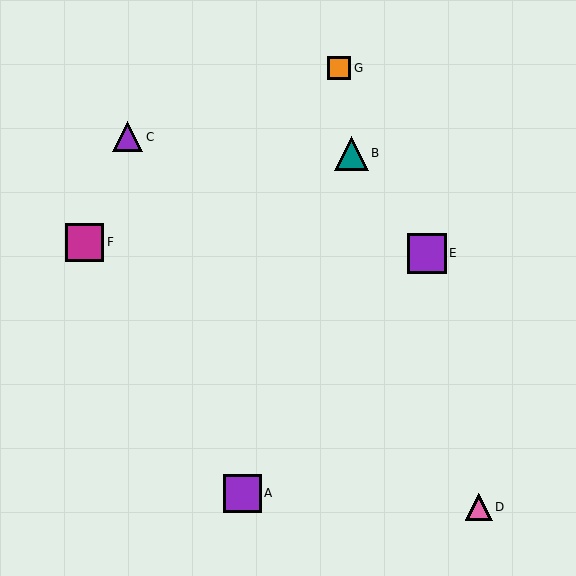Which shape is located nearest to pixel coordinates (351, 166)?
The teal triangle (labeled B) at (352, 153) is nearest to that location.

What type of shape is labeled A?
Shape A is a purple square.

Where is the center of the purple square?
The center of the purple square is at (427, 253).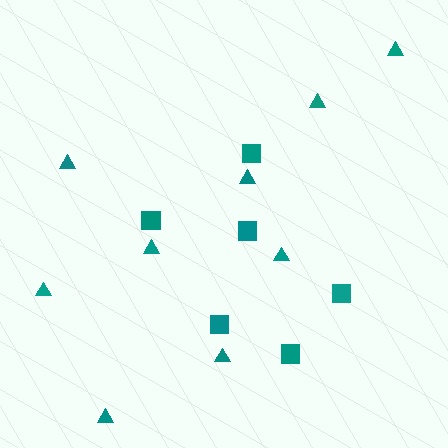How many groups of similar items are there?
There are 2 groups: one group of squares (6) and one group of triangles (9).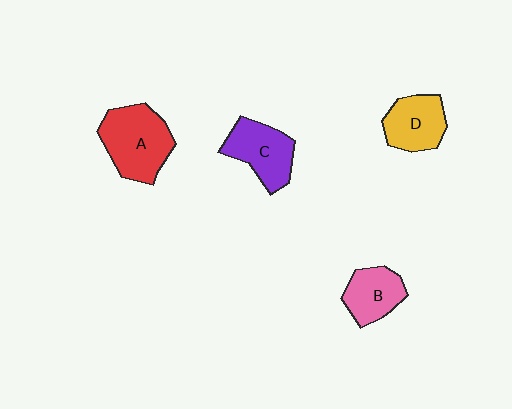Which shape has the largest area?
Shape A (red).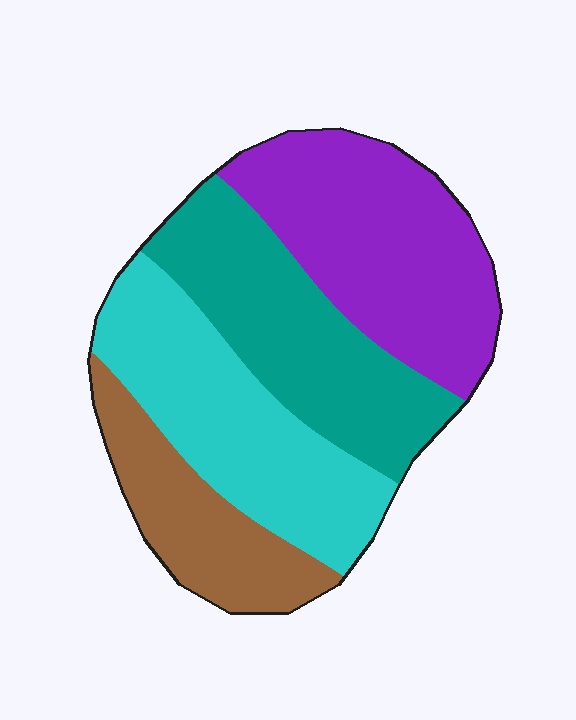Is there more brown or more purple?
Purple.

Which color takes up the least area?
Brown, at roughly 15%.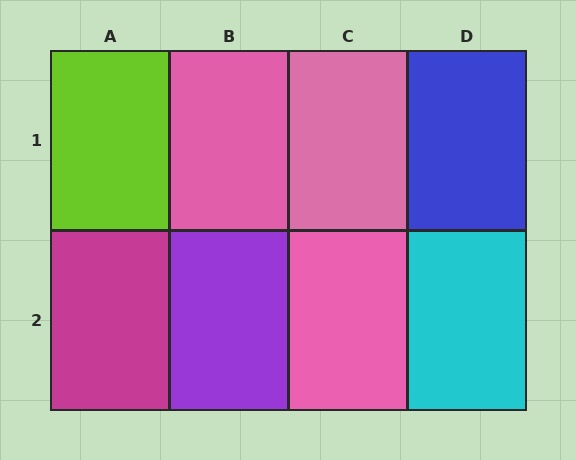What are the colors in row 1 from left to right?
Lime, pink, pink, blue.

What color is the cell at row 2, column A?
Magenta.